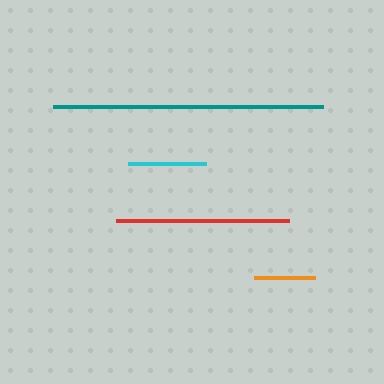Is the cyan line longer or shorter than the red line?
The red line is longer than the cyan line.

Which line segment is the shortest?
The orange line is the shortest at approximately 61 pixels.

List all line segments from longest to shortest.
From longest to shortest: teal, red, cyan, orange.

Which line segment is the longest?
The teal line is the longest at approximately 270 pixels.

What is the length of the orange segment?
The orange segment is approximately 61 pixels long.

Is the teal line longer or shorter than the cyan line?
The teal line is longer than the cyan line.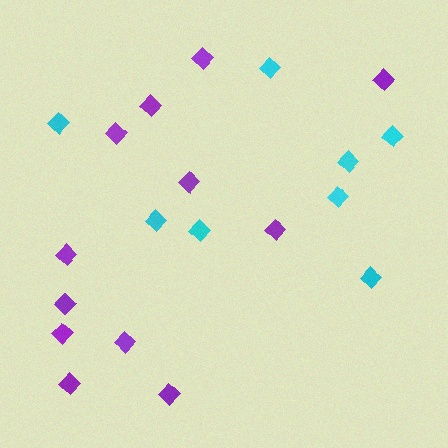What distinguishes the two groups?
There are 2 groups: one group of purple diamonds (12) and one group of cyan diamonds (8).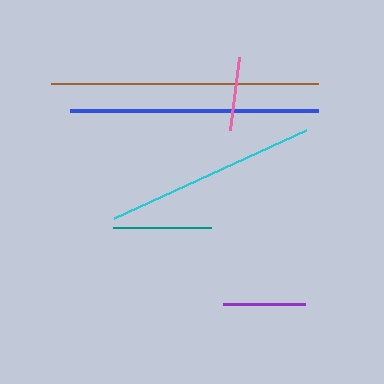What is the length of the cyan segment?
The cyan segment is approximately 212 pixels long.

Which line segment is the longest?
The brown line is the longest at approximately 268 pixels.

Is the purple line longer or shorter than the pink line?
The purple line is longer than the pink line.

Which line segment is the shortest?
The pink line is the shortest at approximately 73 pixels.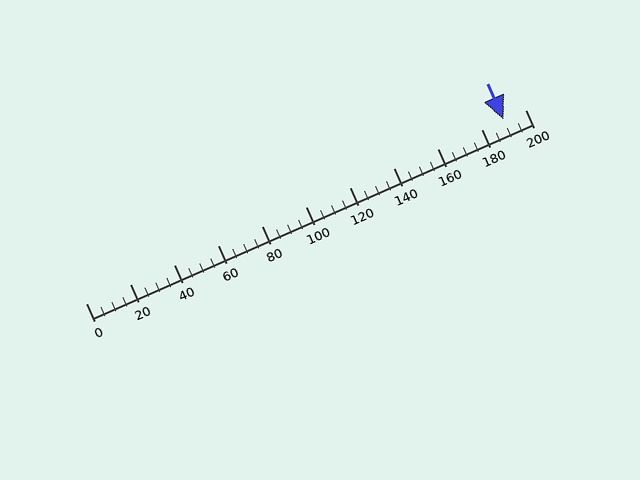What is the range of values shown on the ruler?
The ruler shows values from 0 to 200.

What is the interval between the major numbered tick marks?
The major tick marks are spaced 20 units apart.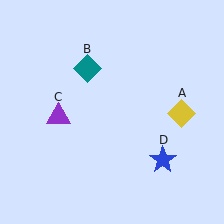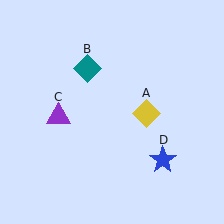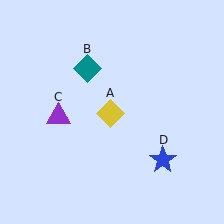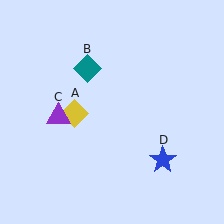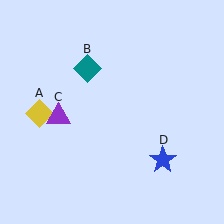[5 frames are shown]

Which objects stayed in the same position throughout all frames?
Teal diamond (object B) and purple triangle (object C) and blue star (object D) remained stationary.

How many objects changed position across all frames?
1 object changed position: yellow diamond (object A).